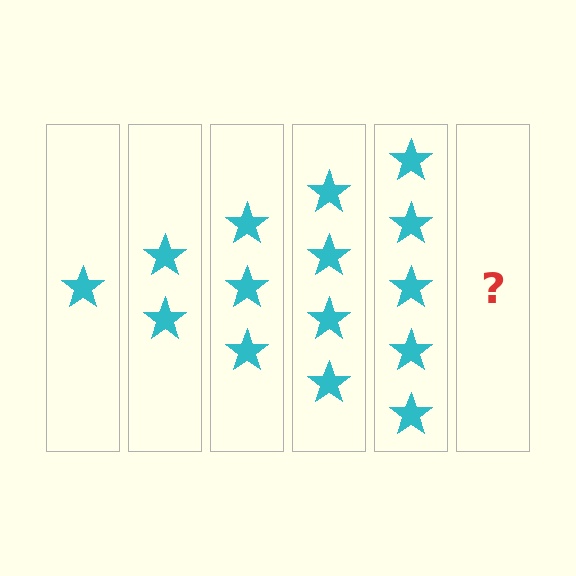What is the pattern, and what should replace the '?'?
The pattern is that each step adds one more star. The '?' should be 6 stars.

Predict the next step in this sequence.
The next step is 6 stars.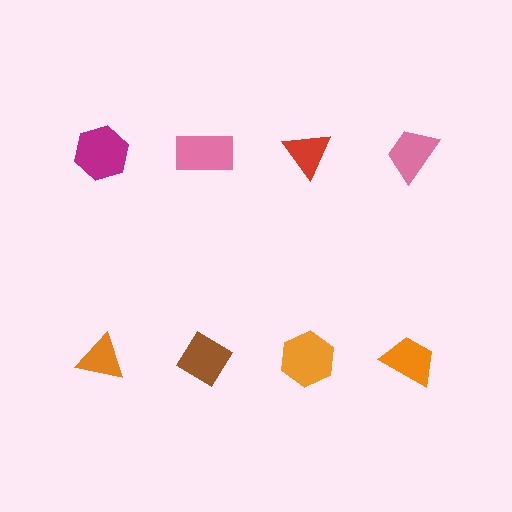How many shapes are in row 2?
4 shapes.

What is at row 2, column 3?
An orange hexagon.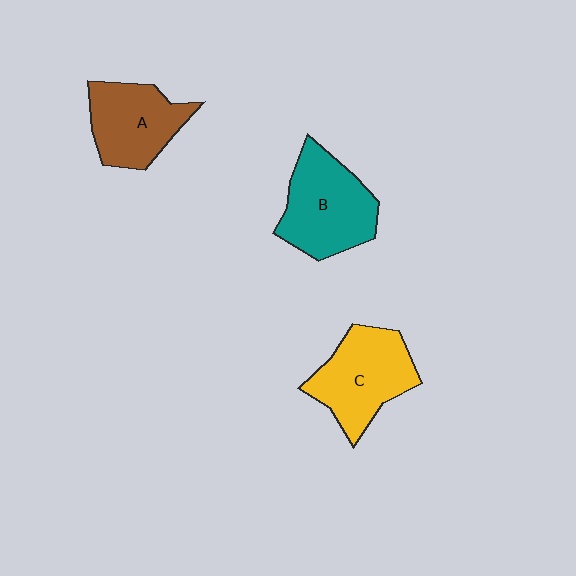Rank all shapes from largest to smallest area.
From largest to smallest: B (teal), C (yellow), A (brown).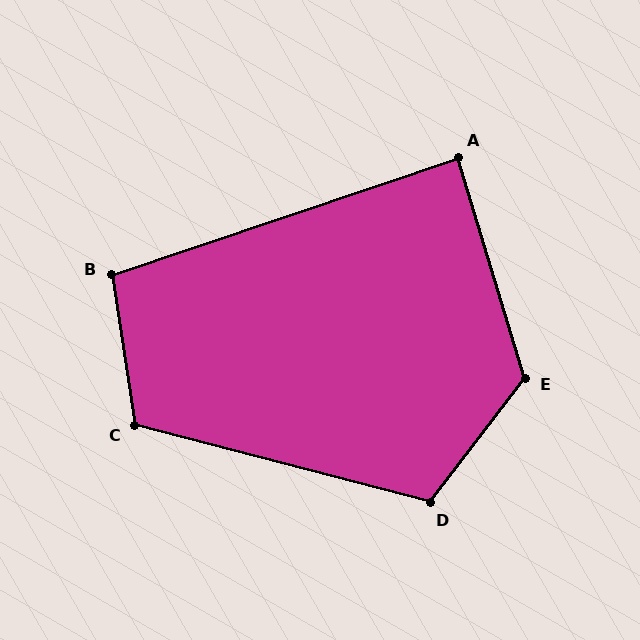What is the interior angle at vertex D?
Approximately 113 degrees (obtuse).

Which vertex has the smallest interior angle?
A, at approximately 88 degrees.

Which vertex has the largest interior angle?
E, at approximately 126 degrees.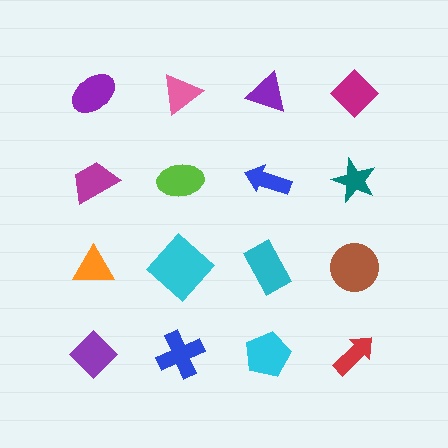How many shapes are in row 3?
4 shapes.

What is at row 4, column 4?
A red arrow.